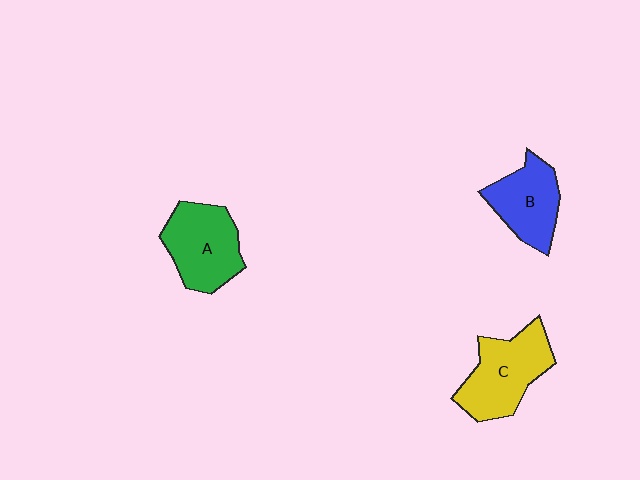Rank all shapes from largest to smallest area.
From largest to smallest: C (yellow), A (green), B (blue).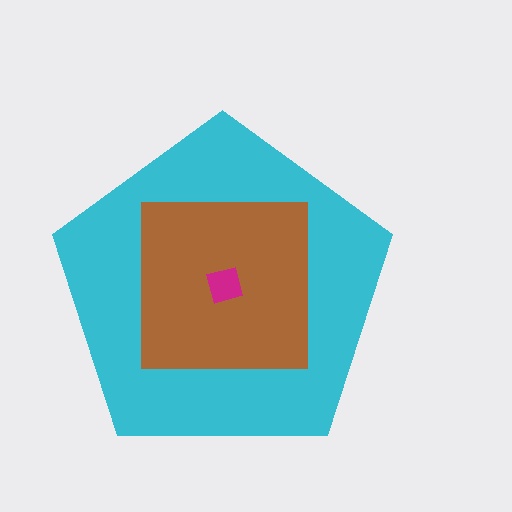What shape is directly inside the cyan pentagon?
The brown square.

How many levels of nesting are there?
3.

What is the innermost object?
The magenta square.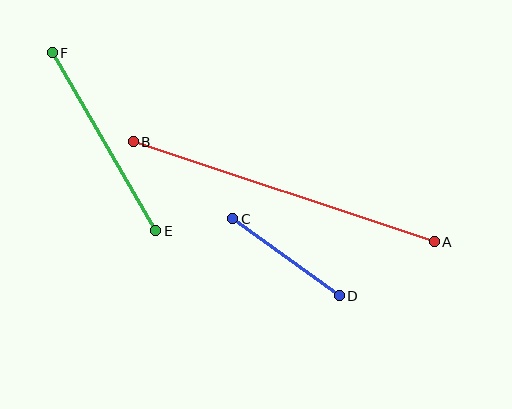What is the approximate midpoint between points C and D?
The midpoint is at approximately (286, 257) pixels.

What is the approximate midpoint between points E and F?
The midpoint is at approximately (104, 142) pixels.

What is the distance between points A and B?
The distance is approximately 317 pixels.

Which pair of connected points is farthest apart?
Points A and B are farthest apart.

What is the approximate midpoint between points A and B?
The midpoint is at approximately (284, 192) pixels.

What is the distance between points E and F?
The distance is approximately 206 pixels.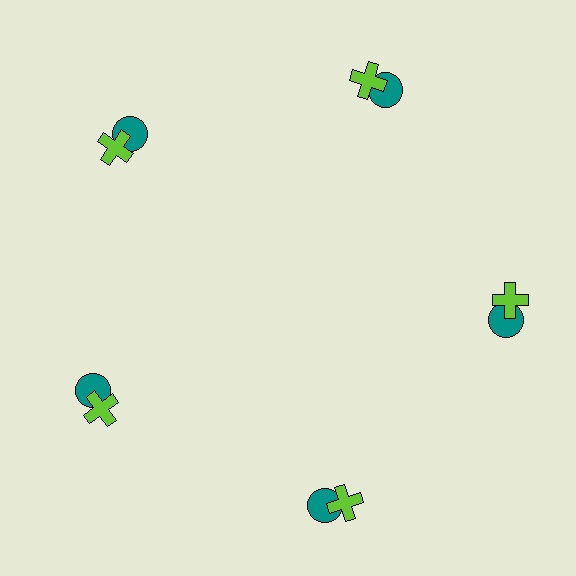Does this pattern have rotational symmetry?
Yes, this pattern has 5-fold rotational symmetry. It looks the same after rotating 72 degrees around the center.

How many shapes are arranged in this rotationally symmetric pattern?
There are 10 shapes, arranged in 5 groups of 2.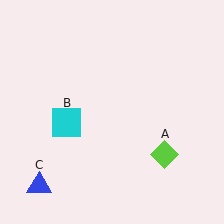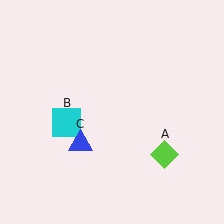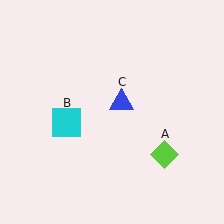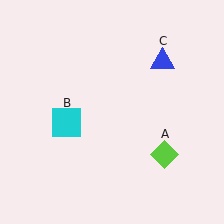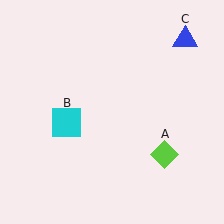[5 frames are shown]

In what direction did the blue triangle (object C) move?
The blue triangle (object C) moved up and to the right.